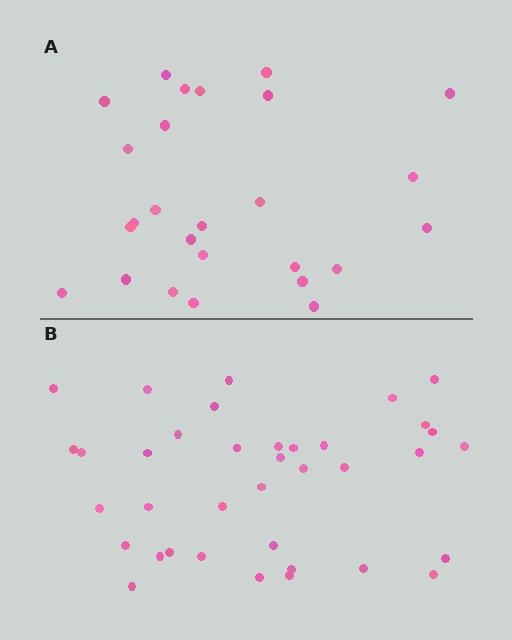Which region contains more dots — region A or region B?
Region B (the bottom region) has more dots.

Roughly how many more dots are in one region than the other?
Region B has roughly 12 or so more dots than region A.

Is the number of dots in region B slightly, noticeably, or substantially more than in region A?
Region B has noticeably more, but not dramatically so. The ratio is roughly 1.4 to 1.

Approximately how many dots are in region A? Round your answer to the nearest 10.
About 30 dots. (The exact count is 26, which rounds to 30.)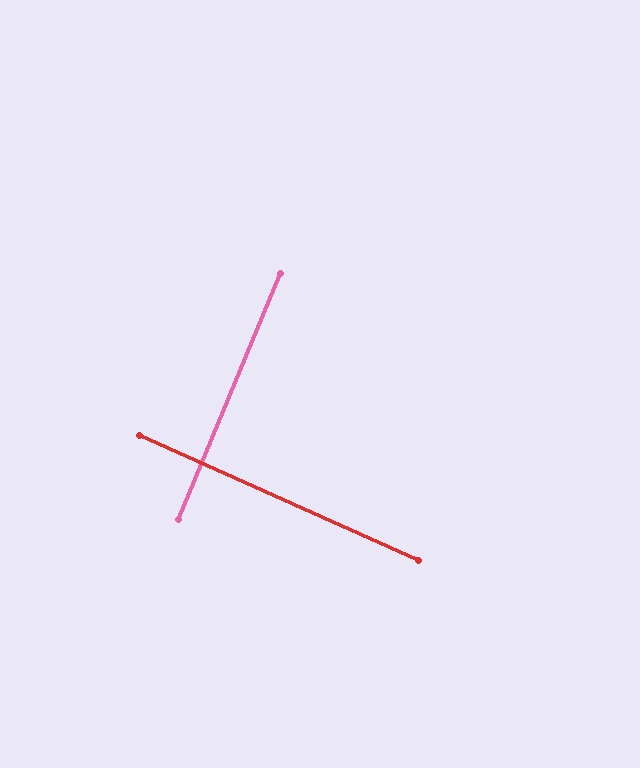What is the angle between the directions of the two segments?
Approximately 88 degrees.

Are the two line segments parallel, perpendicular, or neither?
Perpendicular — they meet at approximately 88°.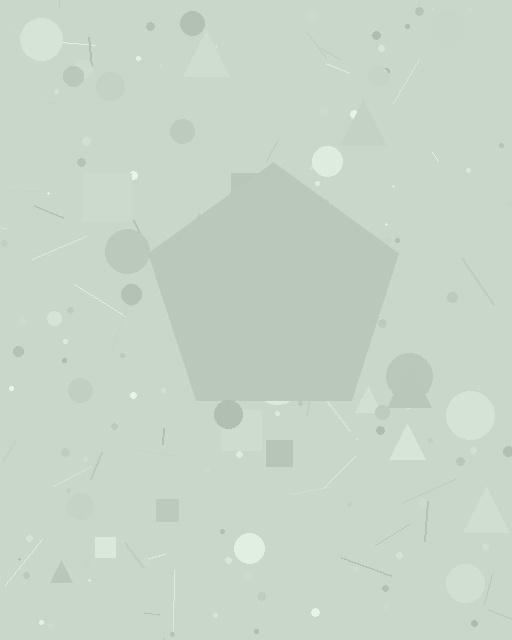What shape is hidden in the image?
A pentagon is hidden in the image.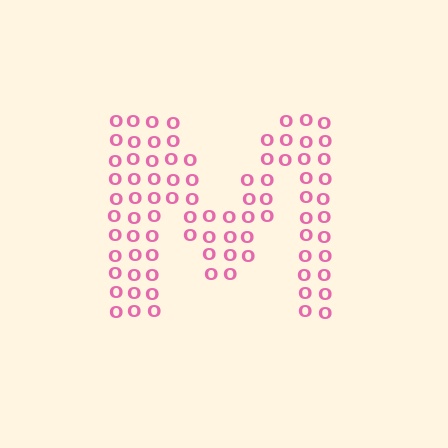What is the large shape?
The large shape is the letter M.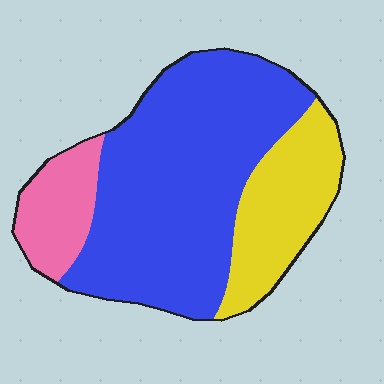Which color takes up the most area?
Blue, at roughly 65%.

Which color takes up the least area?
Pink, at roughly 15%.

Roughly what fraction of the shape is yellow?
Yellow takes up about one quarter (1/4) of the shape.